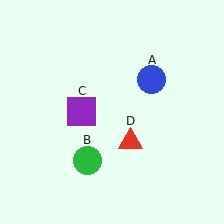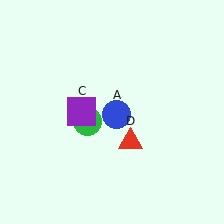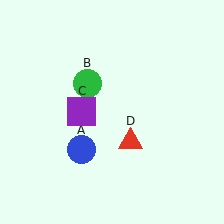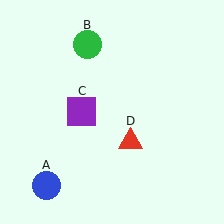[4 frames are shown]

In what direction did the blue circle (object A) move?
The blue circle (object A) moved down and to the left.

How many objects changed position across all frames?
2 objects changed position: blue circle (object A), green circle (object B).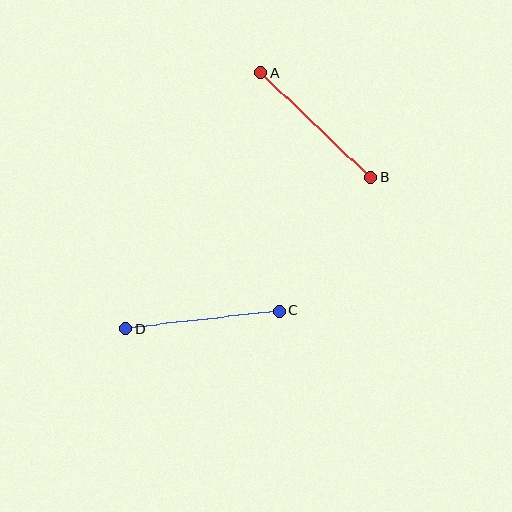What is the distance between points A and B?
The distance is approximately 152 pixels.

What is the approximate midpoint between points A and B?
The midpoint is at approximately (316, 125) pixels.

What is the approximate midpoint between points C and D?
The midpoint is at approximately (202, 320) pixels.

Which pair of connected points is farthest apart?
Points C and D are farthest apart.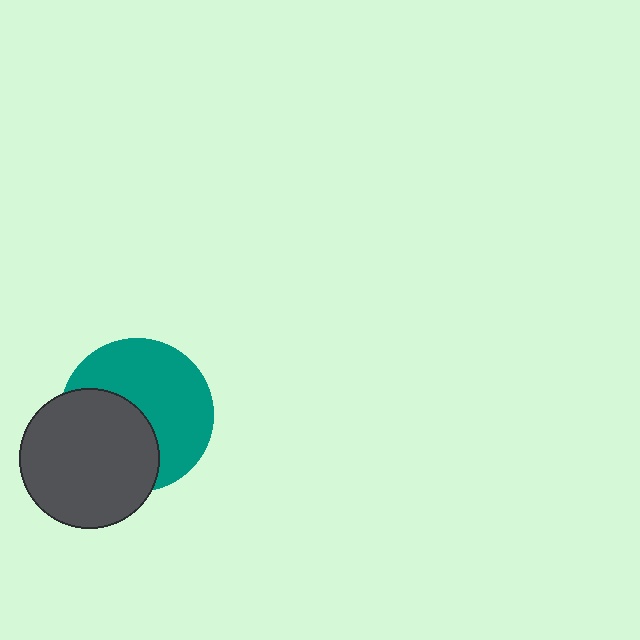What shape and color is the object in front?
The object in front is a dark gray circle.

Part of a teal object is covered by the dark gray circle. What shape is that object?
It is a circle.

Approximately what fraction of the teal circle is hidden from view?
Roughly 42% of the teal circle is hidden behind the dark gray circle.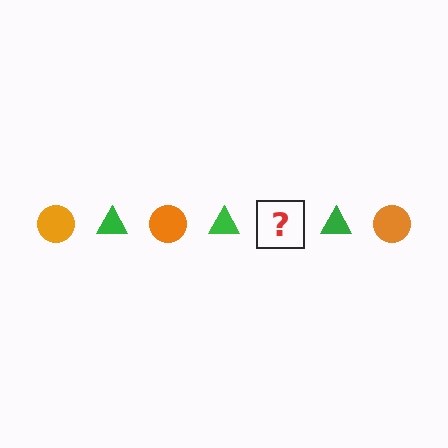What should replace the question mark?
The question mark should be replaced with an orange circle.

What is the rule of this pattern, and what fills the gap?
The rule is that the pattern alternates between orange circle and green triangle. The gap should be filled with an orange circle.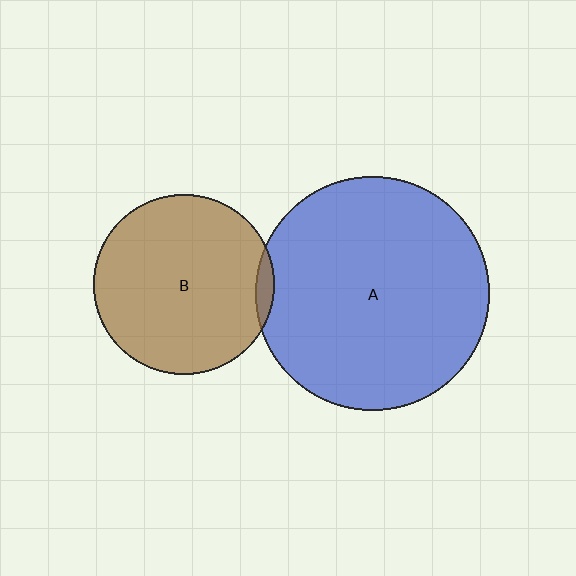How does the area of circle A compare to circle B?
Approximately 1.7 times.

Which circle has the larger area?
Circle A (blue).